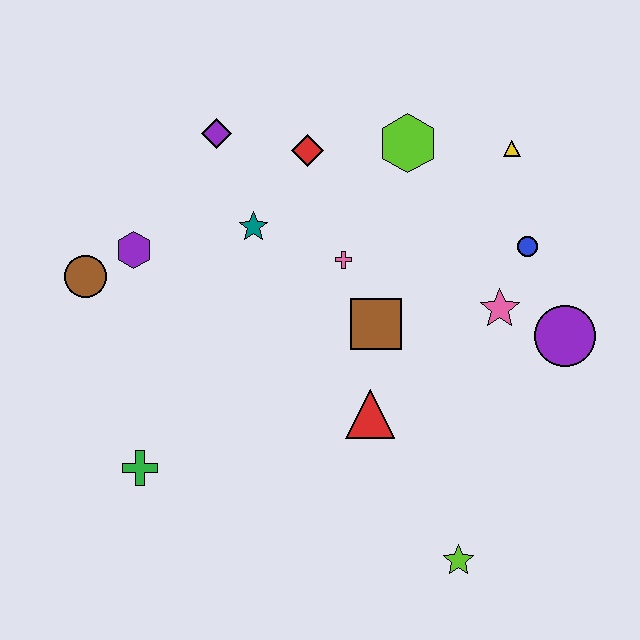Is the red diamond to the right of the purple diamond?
Yes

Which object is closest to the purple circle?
The pink star is closest to the purple circle.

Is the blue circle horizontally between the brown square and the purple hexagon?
No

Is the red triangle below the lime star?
No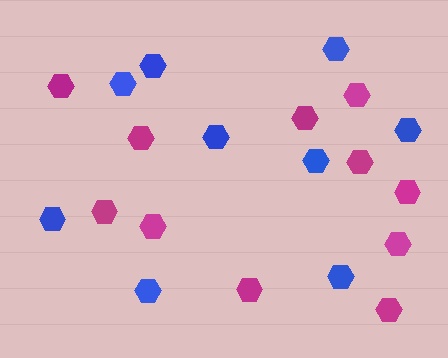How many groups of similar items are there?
There are 2 groups: one group of blue hexagons (9) and one group of magenta hexagons (11).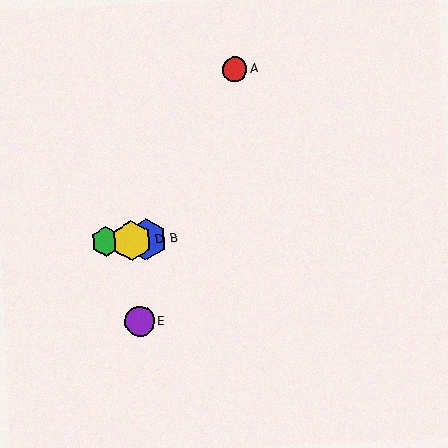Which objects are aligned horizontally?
Objects B, C, D are aligned horizontally.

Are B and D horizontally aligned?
Yes, both are at y≈240.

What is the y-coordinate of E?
Object E is at y≈322.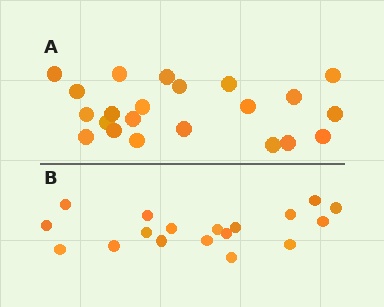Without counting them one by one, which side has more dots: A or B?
Region A (the top region) has more dots.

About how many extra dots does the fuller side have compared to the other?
Region A has about 4 more dots than region B.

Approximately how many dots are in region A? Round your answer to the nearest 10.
About 20 dots. (The exact count is 22, which rounds to 20.)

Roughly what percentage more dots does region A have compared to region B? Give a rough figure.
About 20% more.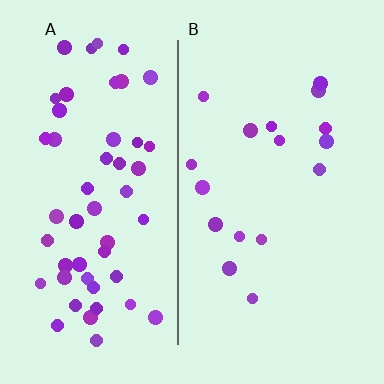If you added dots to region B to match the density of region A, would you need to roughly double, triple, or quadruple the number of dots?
Approximately triple.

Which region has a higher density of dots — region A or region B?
A (the left).